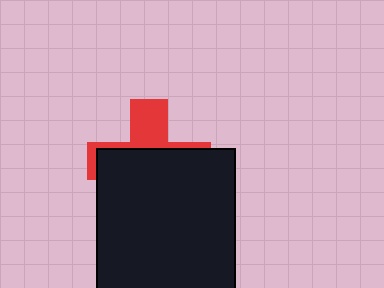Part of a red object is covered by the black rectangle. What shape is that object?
It is a cross.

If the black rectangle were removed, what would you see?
You would see the complete red cross.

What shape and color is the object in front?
The object in front is a black rectangle.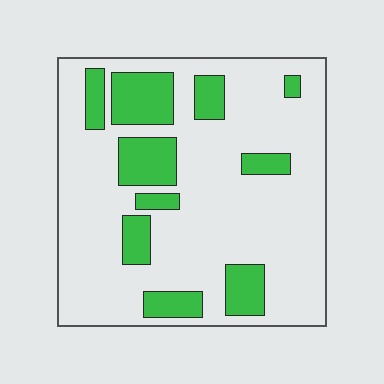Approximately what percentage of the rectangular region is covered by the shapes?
Approximately 20%.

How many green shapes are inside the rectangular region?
10.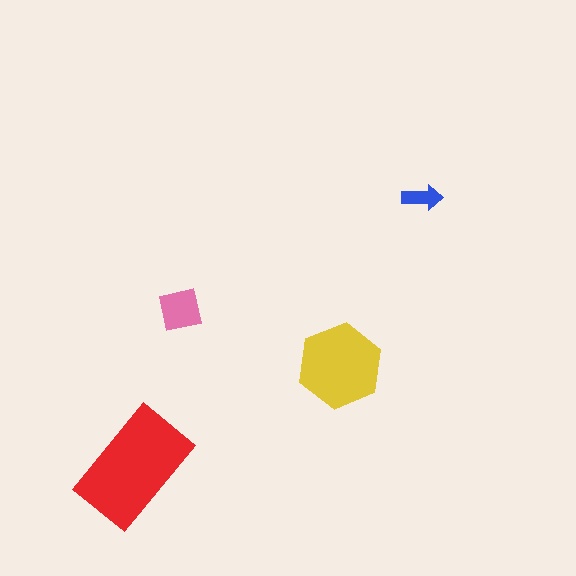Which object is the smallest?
The blue arrow.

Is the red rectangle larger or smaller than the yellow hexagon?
Larger.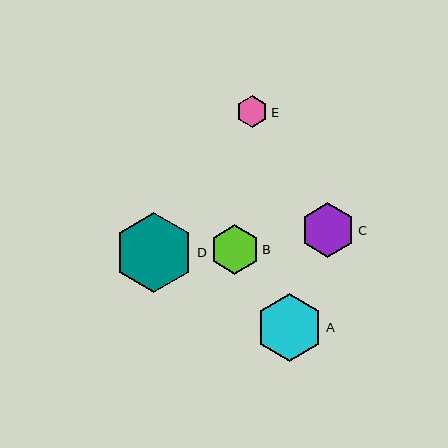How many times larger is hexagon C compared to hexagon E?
Hexagon C is approximately 1.7 times the size of hexagon E.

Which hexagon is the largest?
Hexagon D is the largest with a size of approximately 80 pixels.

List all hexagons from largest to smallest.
From largest to smallest: D, A, C, B, E.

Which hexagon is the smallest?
Hexagon E is the smallest with a size of approximately 32 pixels.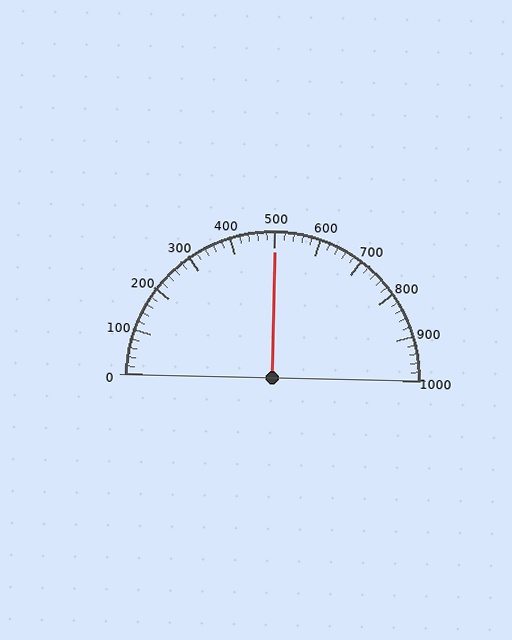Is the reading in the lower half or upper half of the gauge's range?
The reading is in the upper half of the range (0 to 1000).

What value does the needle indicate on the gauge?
The needle indicates approximately 500.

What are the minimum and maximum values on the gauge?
The gauge ranges from 0 to 1000.